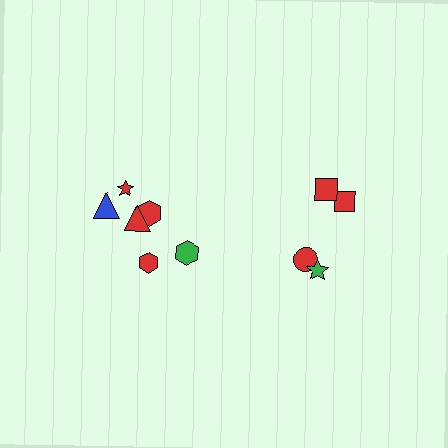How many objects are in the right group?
There are 4 objects.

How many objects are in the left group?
There are 6 objects.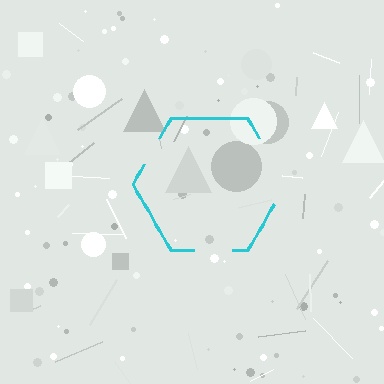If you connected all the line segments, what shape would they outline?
They would outline a hexagon.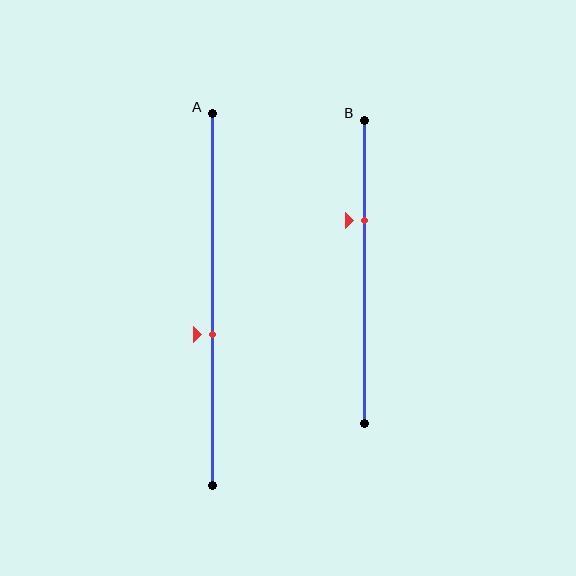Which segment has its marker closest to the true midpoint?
Segment A has its marker closest to the true midpoint.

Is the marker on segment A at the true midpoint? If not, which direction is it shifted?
No, the marker on segment A is shifted downward by about 9% of the segment length.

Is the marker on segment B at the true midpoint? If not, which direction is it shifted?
No, the marker on segment B is shifted upward by about 17% of the segment length.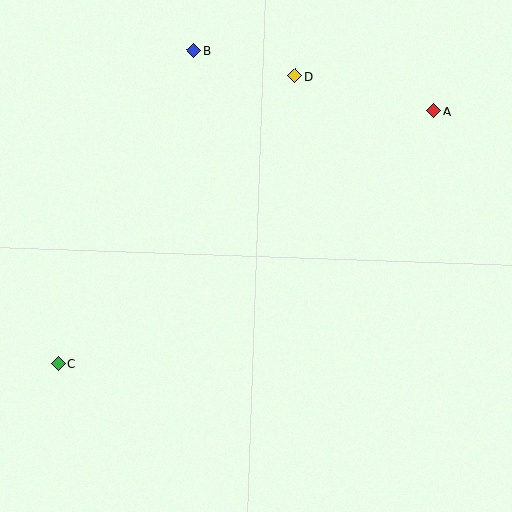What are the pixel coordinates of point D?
Point D is at (295, 76).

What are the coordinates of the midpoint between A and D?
The midpoint between A and D is at (364, 93).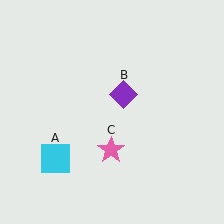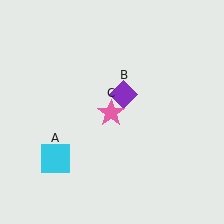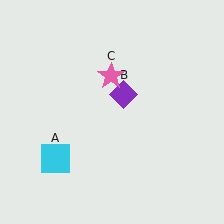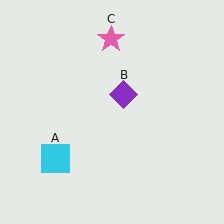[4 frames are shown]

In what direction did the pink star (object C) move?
The pink star (object C) moved up.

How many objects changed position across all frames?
1 object changed position: pink star (object C).